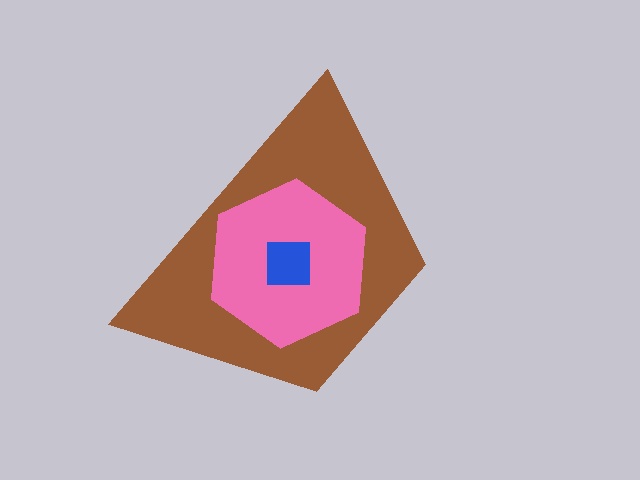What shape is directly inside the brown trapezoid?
The pink hexagon.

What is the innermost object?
The blue square.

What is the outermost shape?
The brown trapezoid.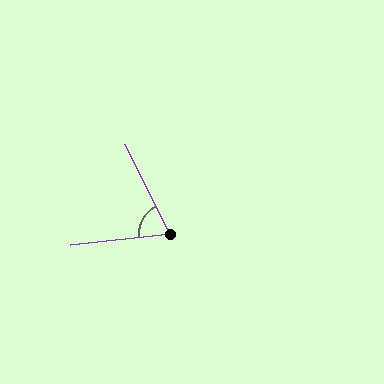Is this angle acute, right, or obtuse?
It is acute.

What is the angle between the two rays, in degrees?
Approximately 70 degrees.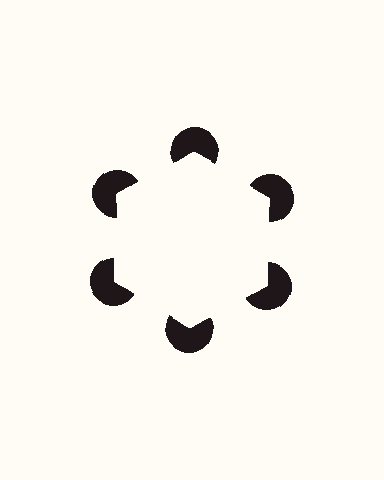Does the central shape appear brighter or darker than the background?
It typically appears slightly brighter than the background, even though no actual brightness change is drawn.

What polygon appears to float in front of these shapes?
An illusory hexagon — its edges are inferred from the aligned wedge cuts in the pac-man discs, not physically drawn.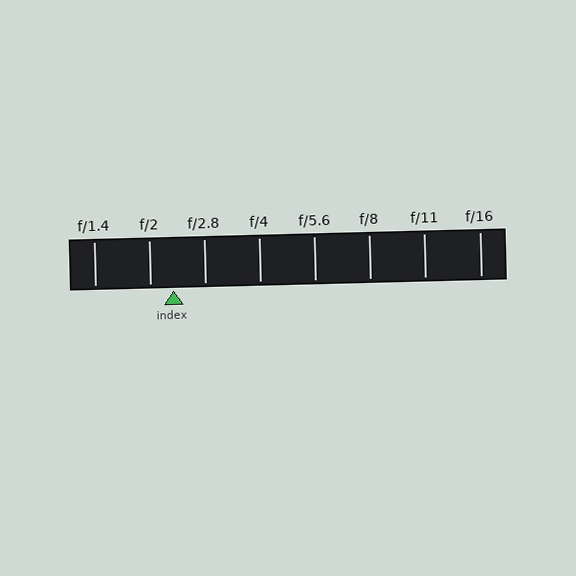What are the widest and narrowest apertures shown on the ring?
The widest aperture shown is f/1.4 and the narrowest is f/16.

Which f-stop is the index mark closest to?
The index mark is closest to f/2.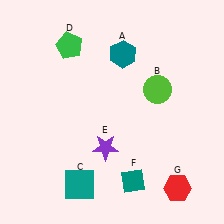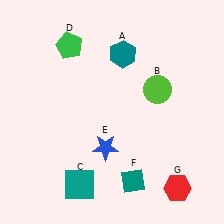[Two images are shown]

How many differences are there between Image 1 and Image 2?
There is 1 difference between the two images.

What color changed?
The star (E) changed from purple in Image 1 to blue in Image 2.